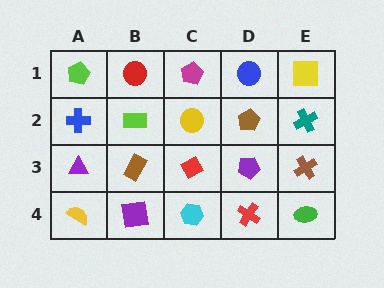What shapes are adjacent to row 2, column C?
A magenta pentagon (row 1, column C), a red diamond (row 3, column C), a lime rectangle (row 2, column B), a brown pentagon (row 2, column D).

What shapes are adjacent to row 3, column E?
A teal cross (row 2, column E), a green ellipse (row 4, column E), a purple pentagon (row 3, column D).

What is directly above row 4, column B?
A brown rectangle.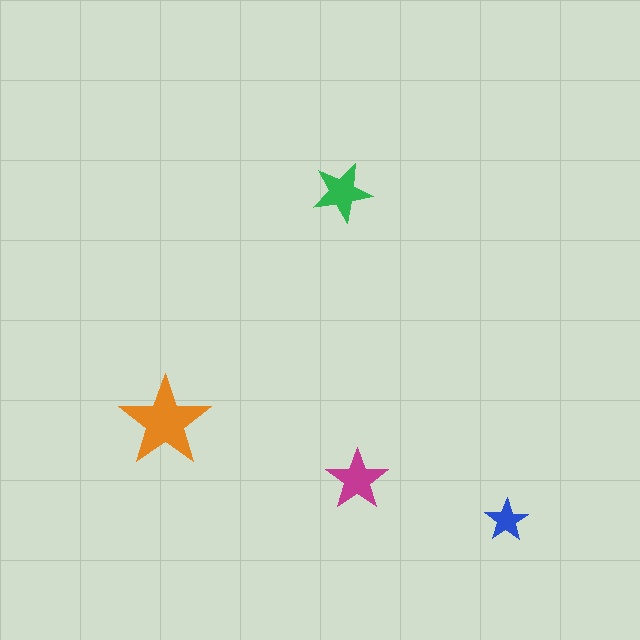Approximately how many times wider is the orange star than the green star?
About 1.5 times wider.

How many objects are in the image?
There are 4 objects in the image.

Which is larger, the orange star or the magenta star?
The orange one.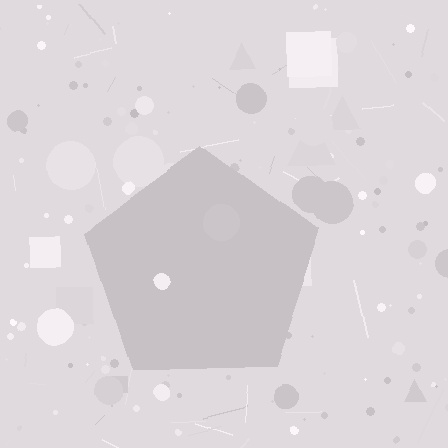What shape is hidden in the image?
A pentagon is hidden in the image.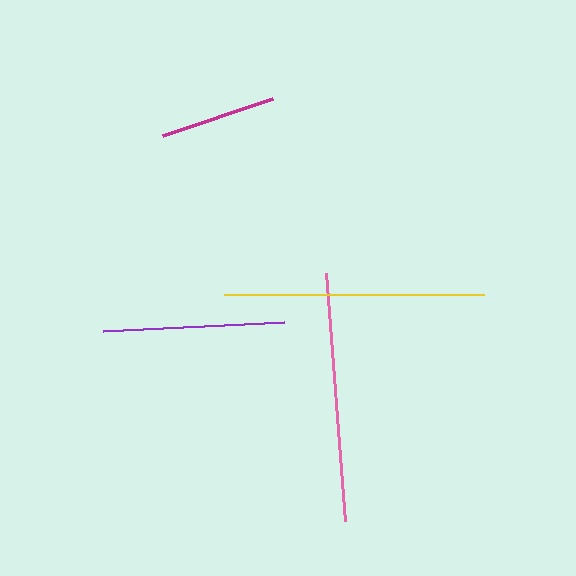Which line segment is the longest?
The yellow line is the longest at approximately 261 pixels.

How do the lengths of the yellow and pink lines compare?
The yellow and pink lines are approximately the same length.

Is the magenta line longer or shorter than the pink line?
The pink line is longer than the magenta line.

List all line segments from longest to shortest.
From longest to shortest: yellow, pink, purple, magenta.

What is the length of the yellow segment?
The yellow segment is approximately 261 pixels long.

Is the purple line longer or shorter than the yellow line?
The yellow line is longer than the purple line.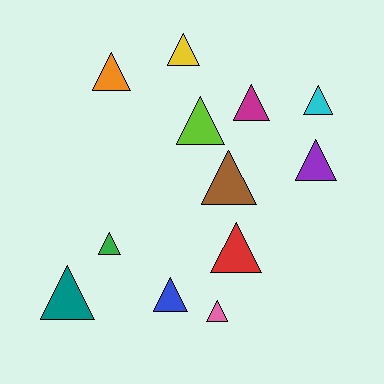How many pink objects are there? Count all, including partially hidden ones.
There is 1 pink object.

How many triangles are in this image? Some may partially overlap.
There are 12 triangles.